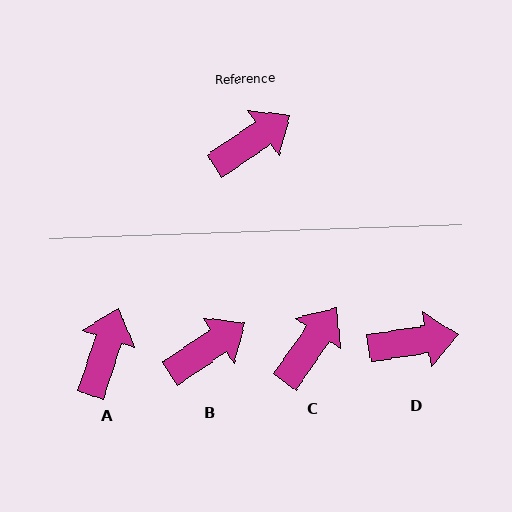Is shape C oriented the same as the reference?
No, it is off by about 21 degrees.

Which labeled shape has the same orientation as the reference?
B.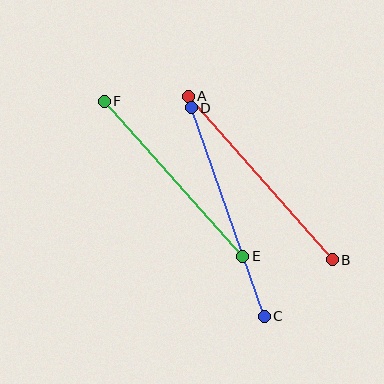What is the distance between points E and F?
The distance is approximately 208 pixels.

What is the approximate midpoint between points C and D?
The midpoint is at approximately (228, 212) pixels.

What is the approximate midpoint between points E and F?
The midpoint is at approximately (174, 179) pixels.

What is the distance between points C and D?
The distance is approximately 221 pixels.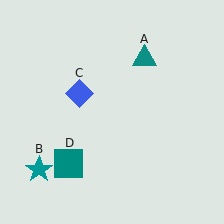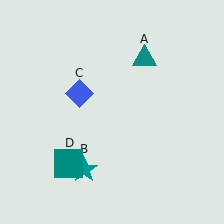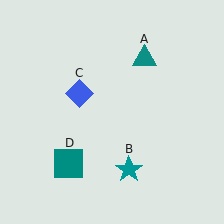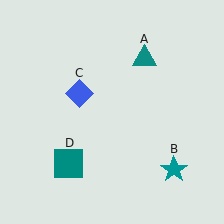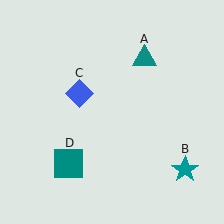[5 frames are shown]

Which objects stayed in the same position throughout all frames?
Teal triangle (object A) and blue diamond (object C) and teal square (object D) remained stationary.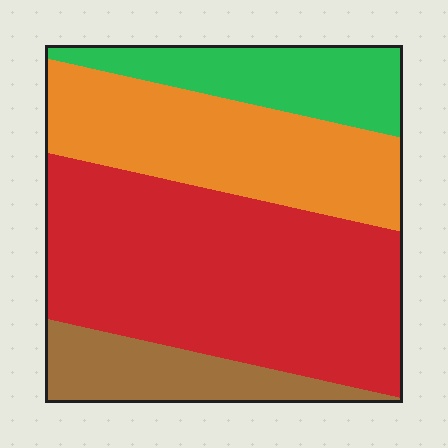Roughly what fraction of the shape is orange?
Orange takes up about one quarter (1/4) of the shape.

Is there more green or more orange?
Orange.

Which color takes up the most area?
Red, at roughly 45%.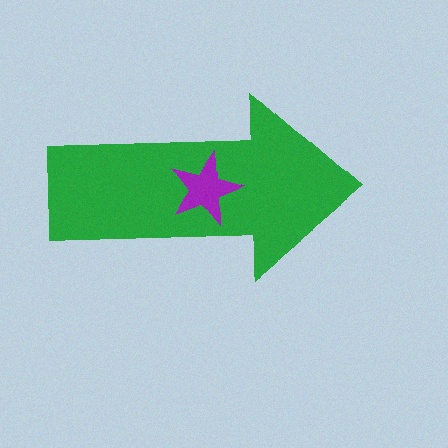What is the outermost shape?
The green arrow.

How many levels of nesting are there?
2.